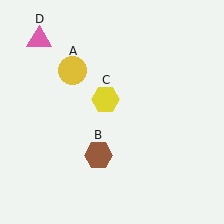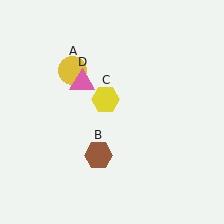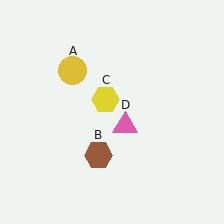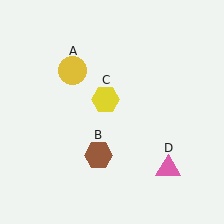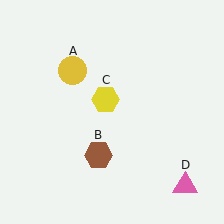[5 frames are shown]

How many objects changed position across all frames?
1 object changed position: pink triangle (object D).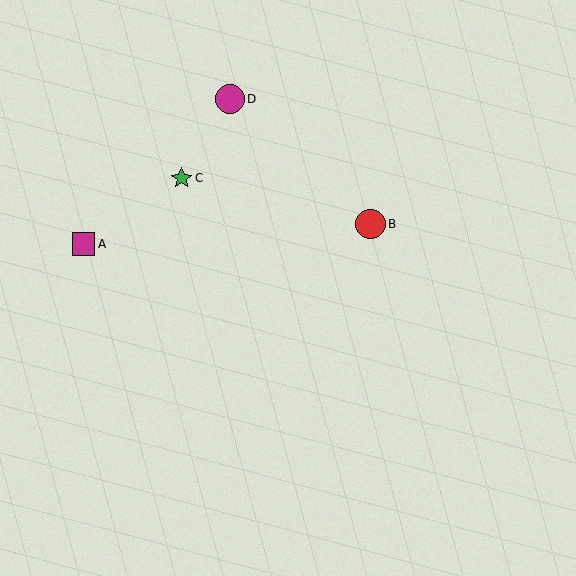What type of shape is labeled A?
Shape A is a magenta square.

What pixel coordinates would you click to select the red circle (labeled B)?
Click at (370, 224) to select the red circle B.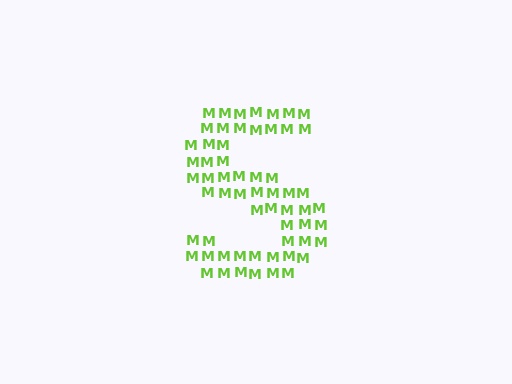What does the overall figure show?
The overall figure shows the letter S.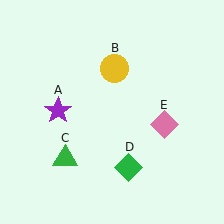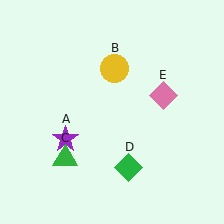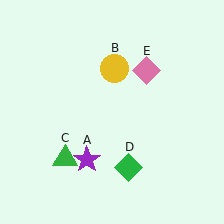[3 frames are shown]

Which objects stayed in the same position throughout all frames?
Yellow circle (object B) and green triangle (object C) and green diamond (object D) remained stationary.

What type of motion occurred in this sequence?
The purple star (object A), pink diamond (object E) rotated counterclockwise around the center of the scene.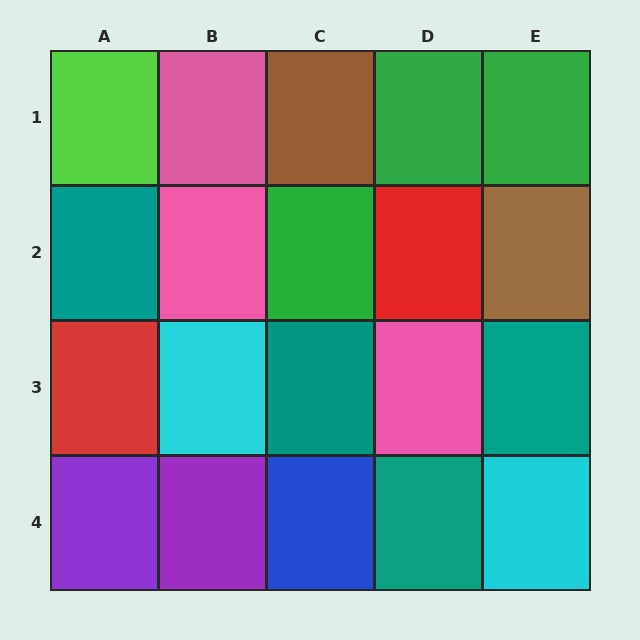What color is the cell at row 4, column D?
Teal.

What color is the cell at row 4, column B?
Purple.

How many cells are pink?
3 cells are pink.